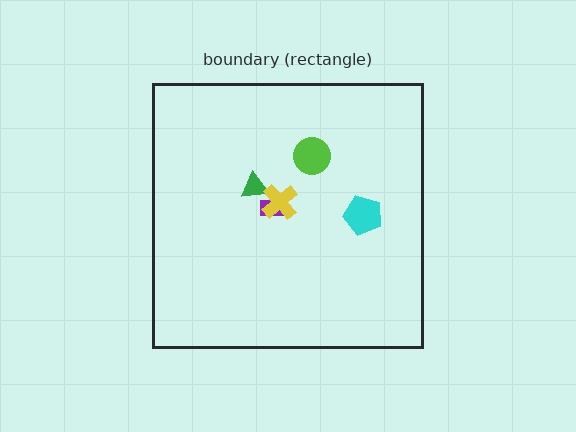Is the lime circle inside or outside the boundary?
Inside.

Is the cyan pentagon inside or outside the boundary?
Inside.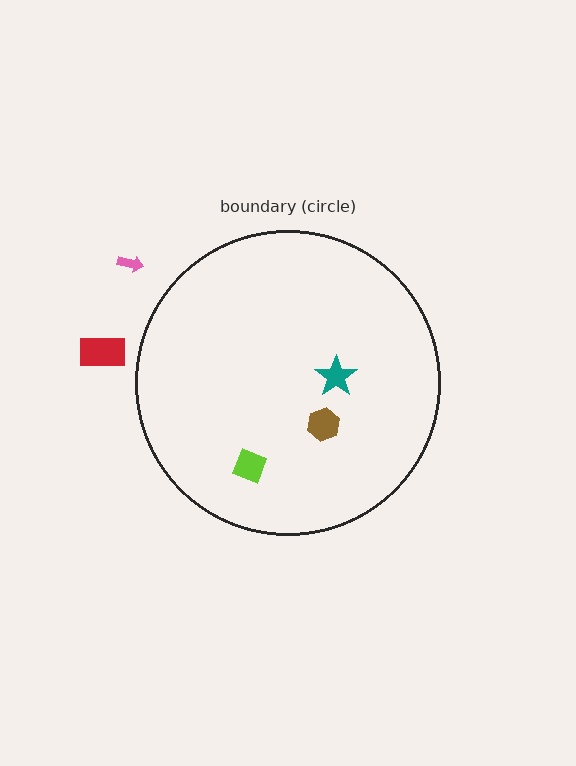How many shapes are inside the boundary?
3 inside, 2 outside.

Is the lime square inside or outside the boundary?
Inside.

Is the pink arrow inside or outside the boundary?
Outside.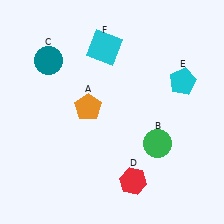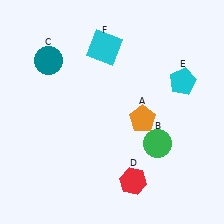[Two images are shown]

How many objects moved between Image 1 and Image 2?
1 object moved between the two images.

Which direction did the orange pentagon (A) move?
The orange pentagon (A) moved right.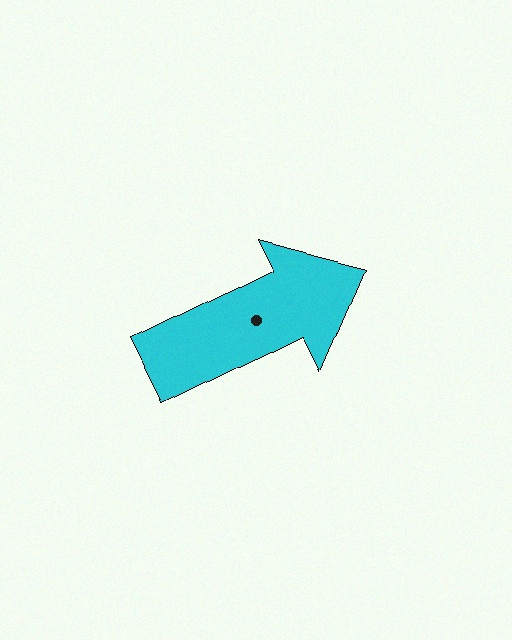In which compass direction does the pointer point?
Northeast.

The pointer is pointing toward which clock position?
Roughly 2 o'clock.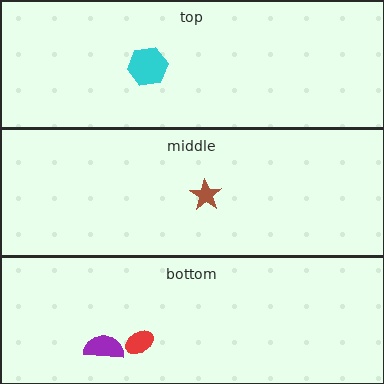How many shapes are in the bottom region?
2.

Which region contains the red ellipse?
The bottom region.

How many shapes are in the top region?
1.